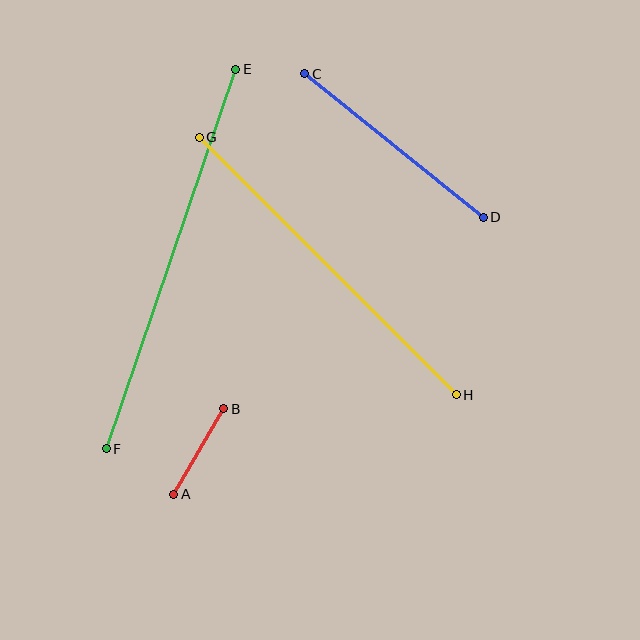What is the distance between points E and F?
The distance is approximately 401 pixels.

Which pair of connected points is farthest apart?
Points E and F are farthest apart.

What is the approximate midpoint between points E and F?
The midpoint is at approximately (171, 259) pixels.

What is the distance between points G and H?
The distance is approximately 364 pixels.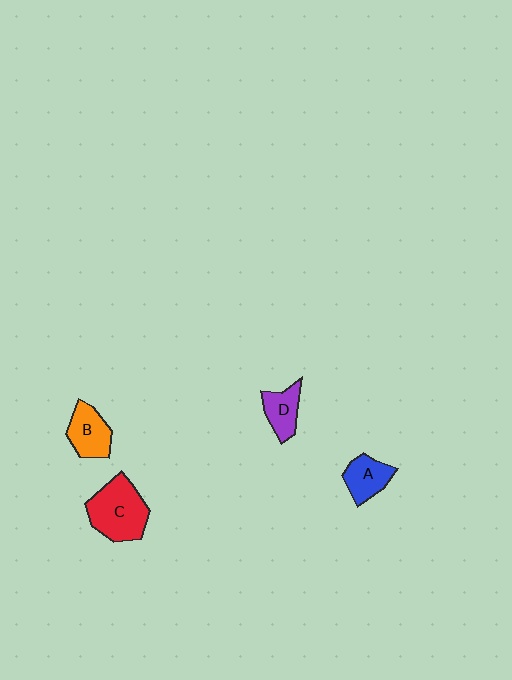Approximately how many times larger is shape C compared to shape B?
Approximately 1.6 times.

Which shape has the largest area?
Shape C (red).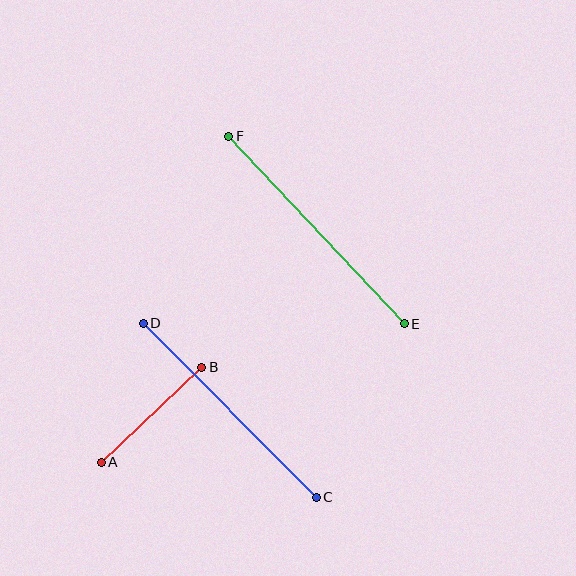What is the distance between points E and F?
The distance is approximately 257 pixels.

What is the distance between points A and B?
The distance is approximately 138 pixels.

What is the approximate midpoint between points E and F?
The midpoint is at approximately (316, 230) pixels.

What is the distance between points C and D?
The distance is approximately 246 pixels.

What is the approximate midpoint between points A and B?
The midpoint is at approximately (152, 415) pixels.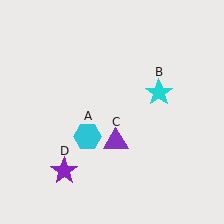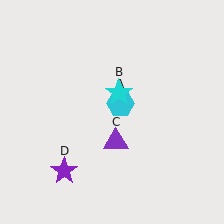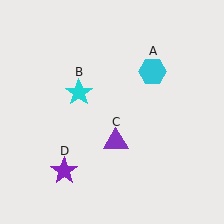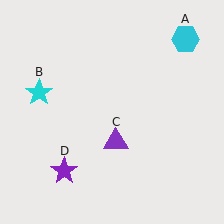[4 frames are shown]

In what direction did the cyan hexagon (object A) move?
The cyan hexagon (object A) moved up and to the right.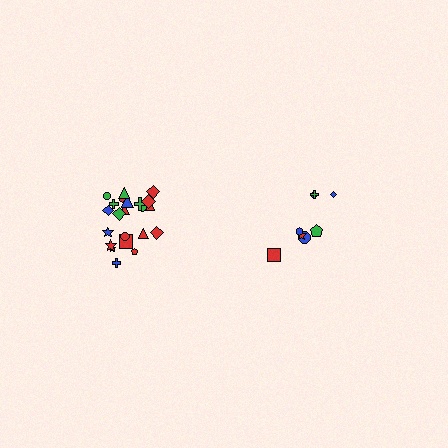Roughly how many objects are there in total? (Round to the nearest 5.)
Roughly 30 objects in total.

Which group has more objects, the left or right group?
The left group.